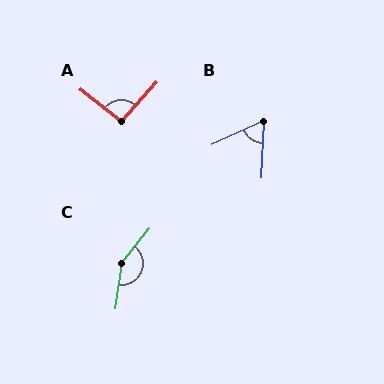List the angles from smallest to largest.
B (63°), A (93°), C (149°).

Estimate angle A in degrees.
Approximately 93 degrees.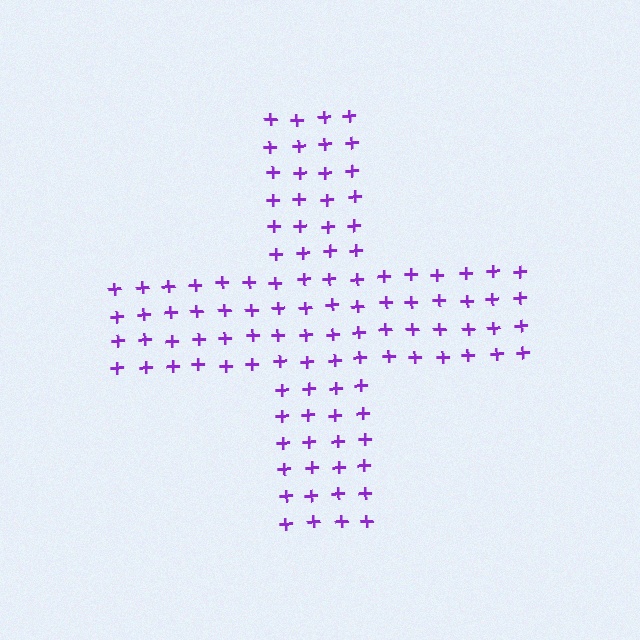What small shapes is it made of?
It is made of small plus signs.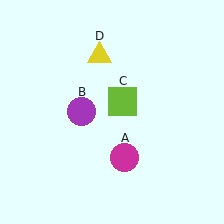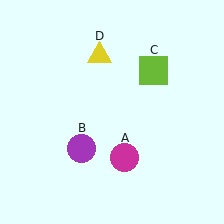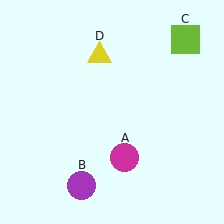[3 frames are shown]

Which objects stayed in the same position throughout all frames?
Magenta circle (object A) and yellow triangle (object D) remained stationary.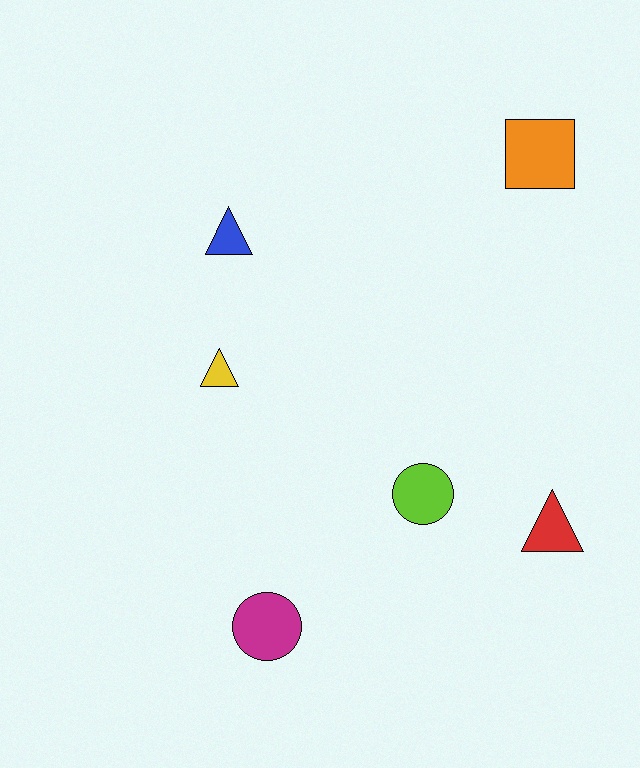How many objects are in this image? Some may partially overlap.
There are 6 objects.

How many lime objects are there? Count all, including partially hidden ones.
There is 1 lime object.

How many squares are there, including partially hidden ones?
There is 1 square.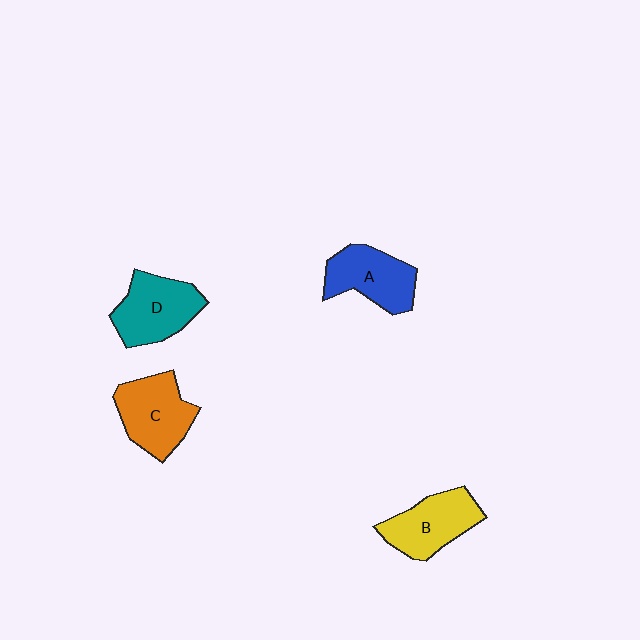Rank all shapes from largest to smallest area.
From largest to smallest: D (teal), C (orange), B (yellow), A (blue).